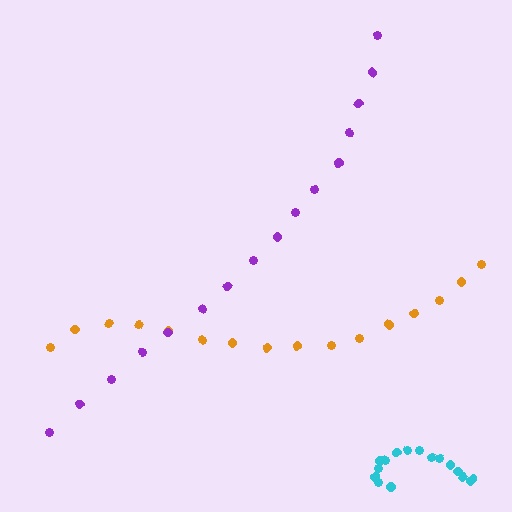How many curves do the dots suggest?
There are 3 distinct paths.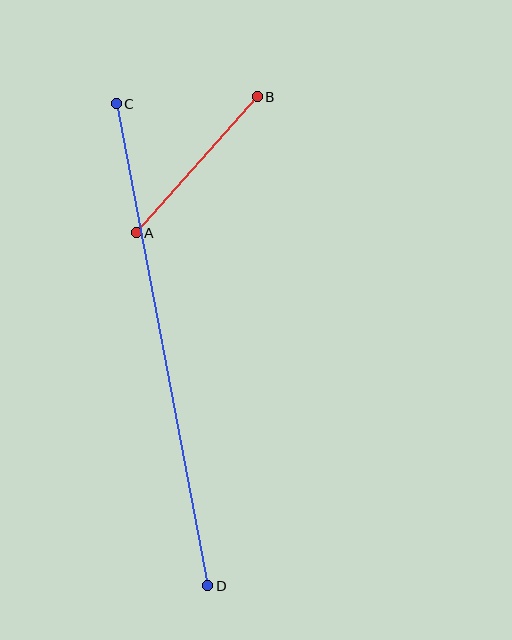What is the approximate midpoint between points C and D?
The midpoint is at approximately (162, 345) pixels.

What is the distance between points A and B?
The distance is approximately 182 pixels.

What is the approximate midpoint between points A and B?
The midpoint is at approximately (197, 165) pixels.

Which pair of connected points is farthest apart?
Points C and D are farthest apart.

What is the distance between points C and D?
The distance is approximately 490 pixels.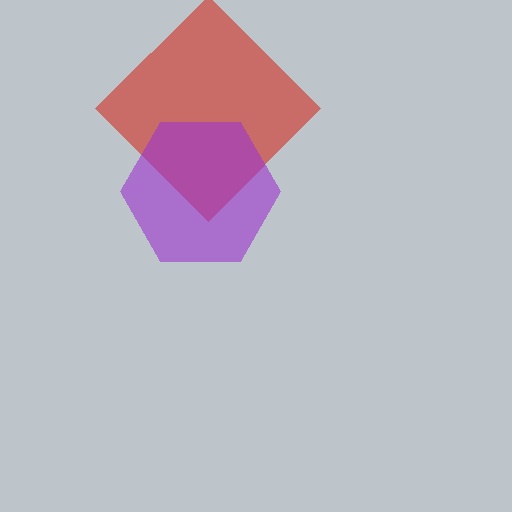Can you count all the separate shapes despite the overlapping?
Yes, there are 2 separate shapes.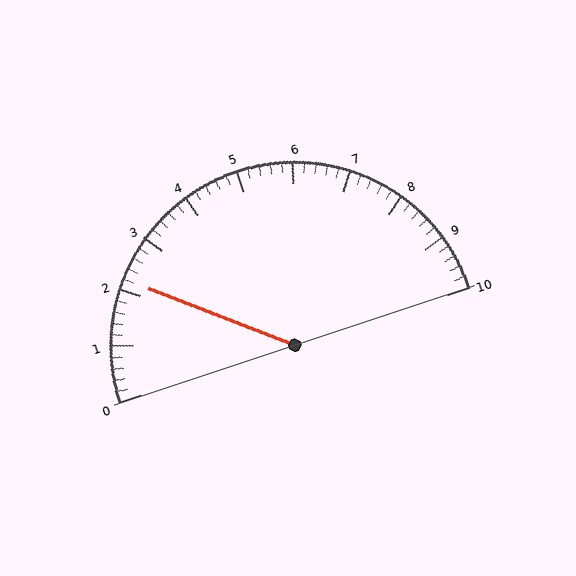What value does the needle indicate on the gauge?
The needle indicates approximately 2.2.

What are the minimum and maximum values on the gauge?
The gauge ranges from 0 to 10.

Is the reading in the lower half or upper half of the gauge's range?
The reading is in the lower half of the range (0 to 10).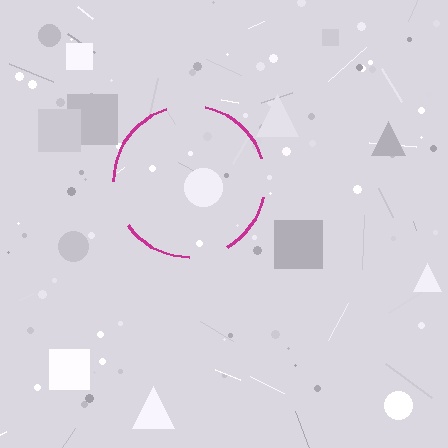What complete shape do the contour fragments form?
The contour fragments form a circle.